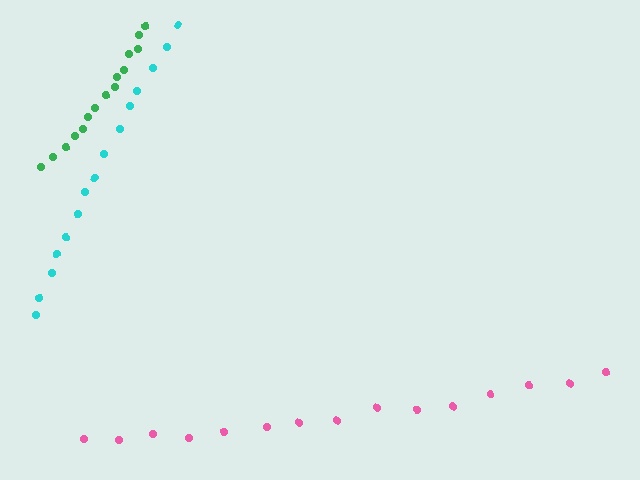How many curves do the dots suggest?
There are 3 distinct paths.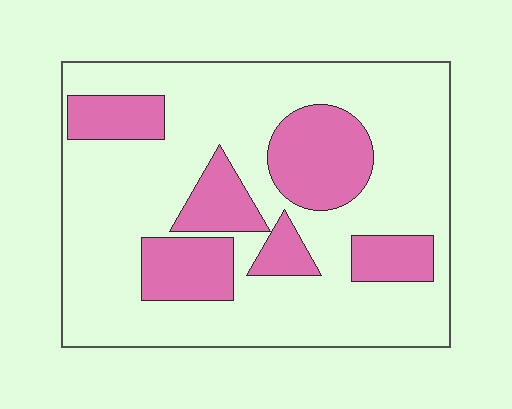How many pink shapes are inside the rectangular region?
6.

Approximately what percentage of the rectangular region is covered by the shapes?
Approximately 25%.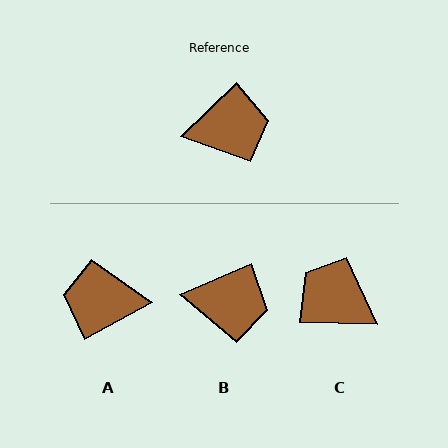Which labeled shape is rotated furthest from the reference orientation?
A, about 165 degrees away.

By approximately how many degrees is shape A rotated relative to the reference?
Approximately 165 degrees counter-clockwise.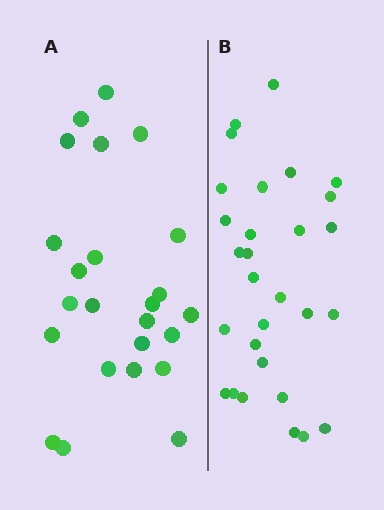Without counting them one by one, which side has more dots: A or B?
Region B (the right region) has more dots.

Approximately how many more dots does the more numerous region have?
Region B has about 5 more dots than region A.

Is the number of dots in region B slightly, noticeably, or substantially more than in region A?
Region B has only slightly more — the two regions are fairly close. The ratio is roughly 1.2 to 1.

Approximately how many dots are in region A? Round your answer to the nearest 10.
About 20 dots. (The exact count is 24, which rounds to 20.)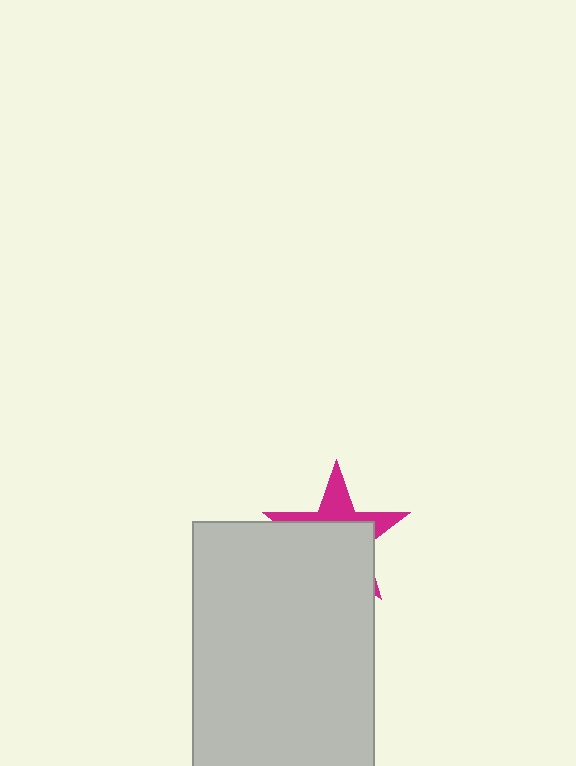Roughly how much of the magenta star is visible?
A small part of it is visible (roughly 36%).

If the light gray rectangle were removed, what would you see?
You would see the complete magenta star.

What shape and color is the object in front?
The object in front is a light gray rectangle.